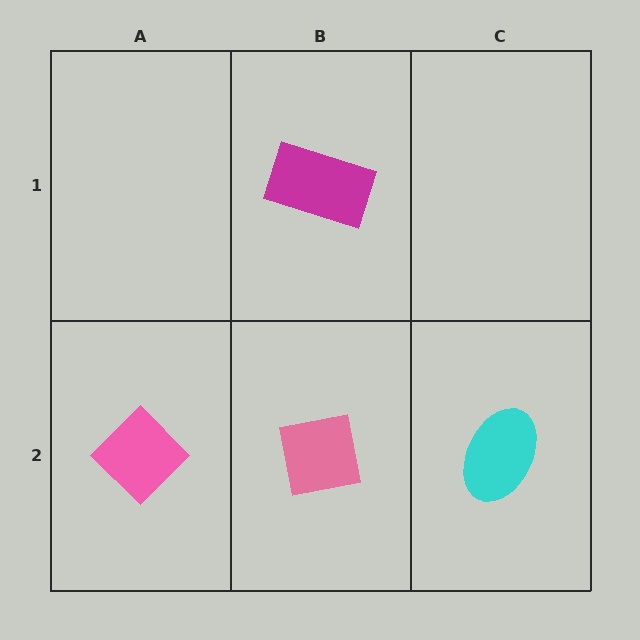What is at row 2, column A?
A pink diamond.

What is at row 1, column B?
A magenta rectangle.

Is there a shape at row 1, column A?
No, that cell is empty.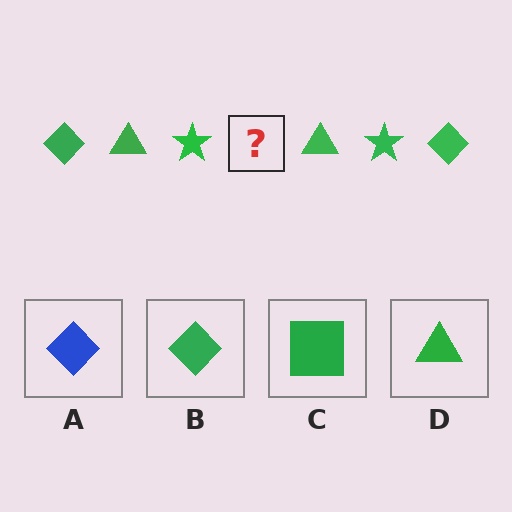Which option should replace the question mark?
Option B.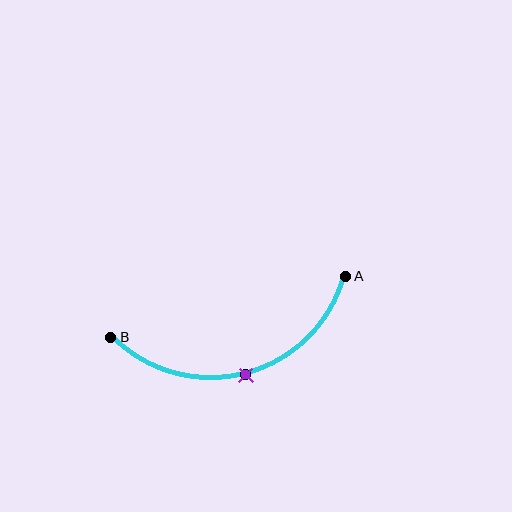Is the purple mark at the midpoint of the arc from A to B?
Yes. The purple mark lies on the arc at equal arc-length from both A and B — it is the arc midpoint.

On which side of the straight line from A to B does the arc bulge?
The arc bulges below the straight line connecting A and B.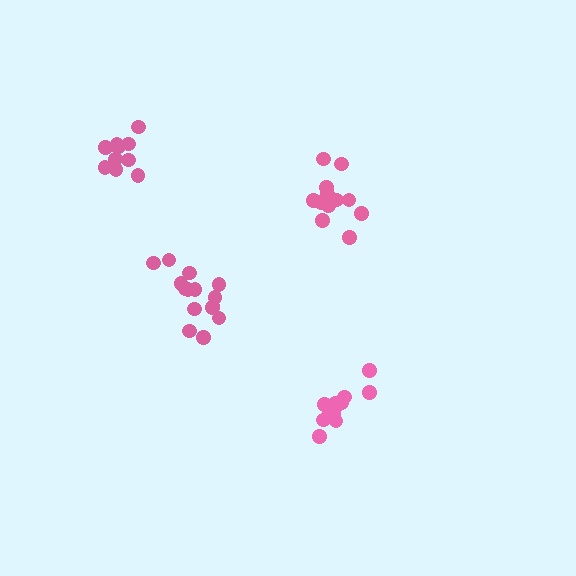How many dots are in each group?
Group 1: 12 dots, Group 2: 12 dots, Group 3: 15 dots, Group 4: 11 dots (50 total).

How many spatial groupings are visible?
There are 4 spatial groupings.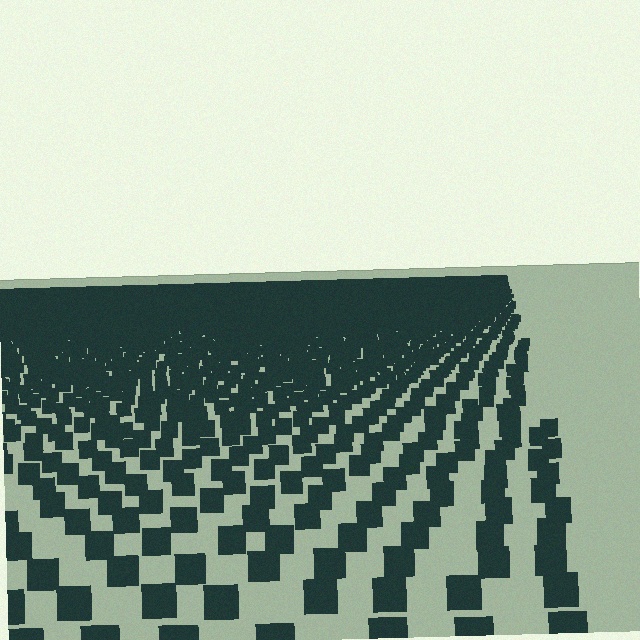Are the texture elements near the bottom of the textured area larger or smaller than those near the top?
Larger. Near the bottom, elements are closer to the viewer and appear at a bigger on-screen size.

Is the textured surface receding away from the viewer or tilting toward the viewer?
The surface is receding away from the viewer. Texture elements get smaller and denser toward the top.